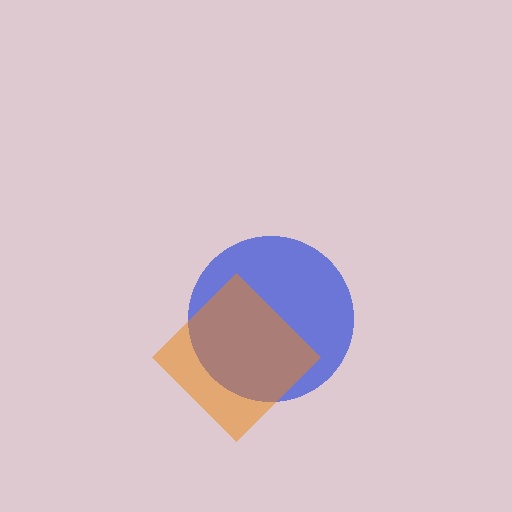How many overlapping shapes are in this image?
There are 2 overlapping shapes in the image.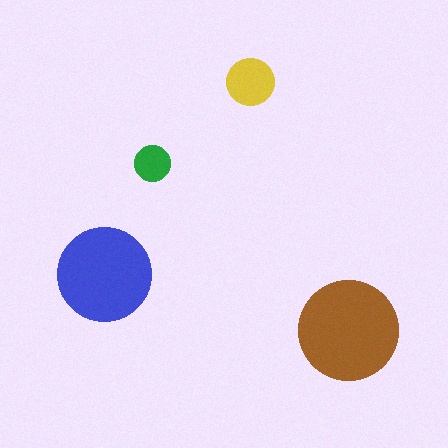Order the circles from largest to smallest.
the brown one, the blue one, the yellow one, the green one.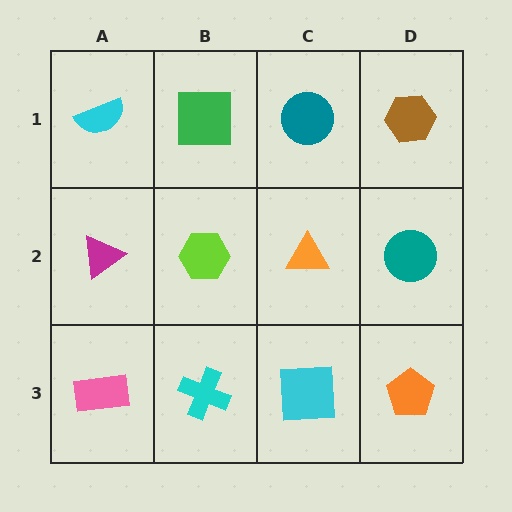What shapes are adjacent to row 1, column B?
A lime hexagon (row 2, column B), a cyan semicircle (row 1, column A), a teal circle (row 1, column C).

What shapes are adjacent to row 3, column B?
A lime hexagon (row 2, column B), a pink rectangle (row 3, column A), a cyan square (row 3, column C).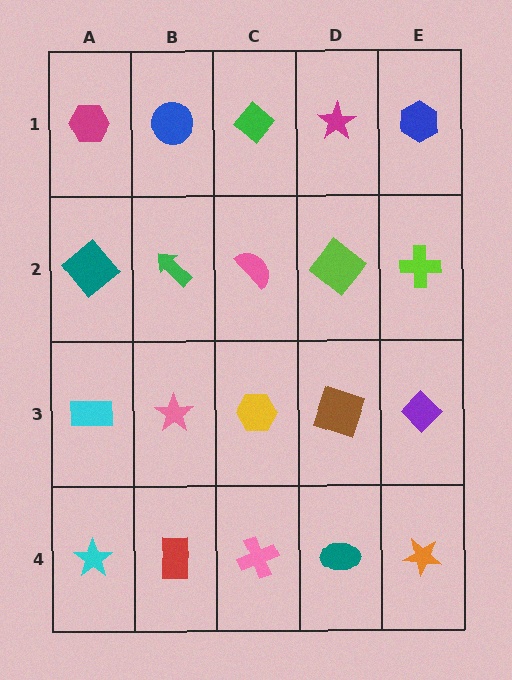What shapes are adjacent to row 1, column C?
A pink semicircle (row 2, column C), a blue circle (row 1, column B), a magenta star (row 1, column D).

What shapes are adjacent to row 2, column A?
A magenta hexagon (row 1, column A), a cyan rectangle (row 3, column A), a green arrow (row 2, column B).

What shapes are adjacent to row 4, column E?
A purple diamond (row 3, column E), a teal ellipse (row 4, column D).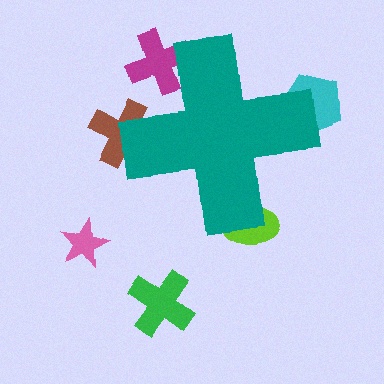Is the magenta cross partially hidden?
Yes, the magenta cross is partially hidden behind the teal cross.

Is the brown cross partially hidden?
Yes, the brown cross is partially hidden behind the teal cross.